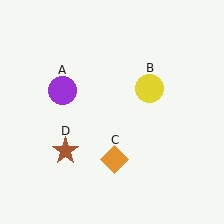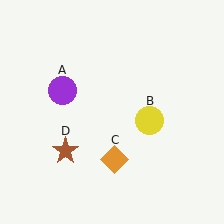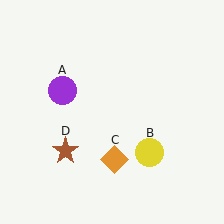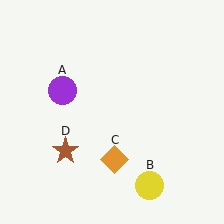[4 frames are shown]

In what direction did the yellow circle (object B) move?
The yellow circle (object B) moved down.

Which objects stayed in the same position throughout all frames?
Purple circle (object A) and orange diamond (object C) and brown star (object D) remained stationary.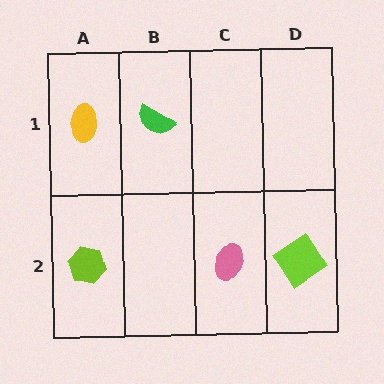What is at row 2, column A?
A lime hexagon.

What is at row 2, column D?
A lime diamond.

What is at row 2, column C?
A pink ellipse.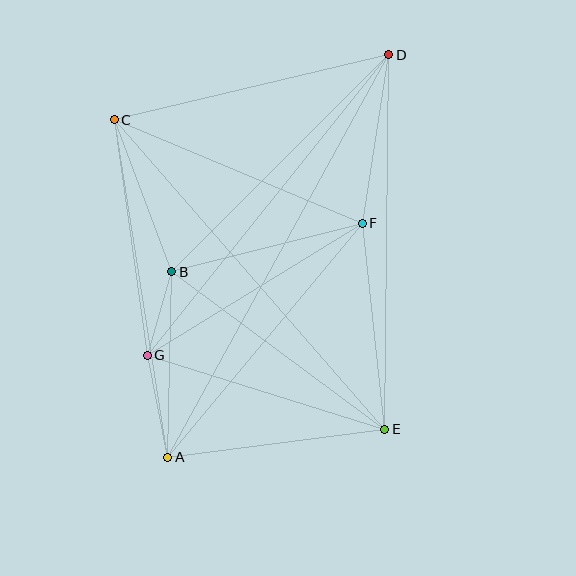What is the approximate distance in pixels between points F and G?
The distance between F and G is approximately 252 pixels.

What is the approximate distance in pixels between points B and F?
The distance between B and F is approximately 197 pixels.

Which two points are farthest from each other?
Points A and D are farthest from each other.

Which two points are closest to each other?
Points B and G are closest to each other.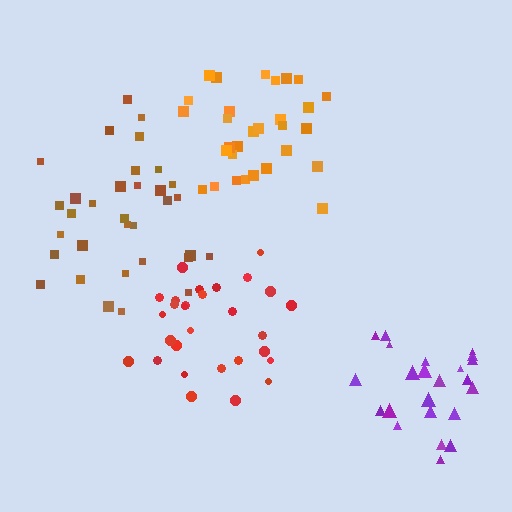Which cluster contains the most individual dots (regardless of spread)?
Brown (33).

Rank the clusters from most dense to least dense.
orange, red, brown, purple.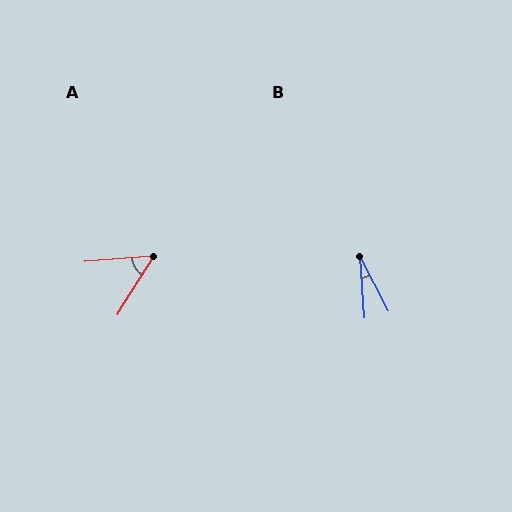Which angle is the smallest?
B, at approximately 24 degrees.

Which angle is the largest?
A, at approximately 53 degrees.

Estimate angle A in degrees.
Approximately 53 degrees.